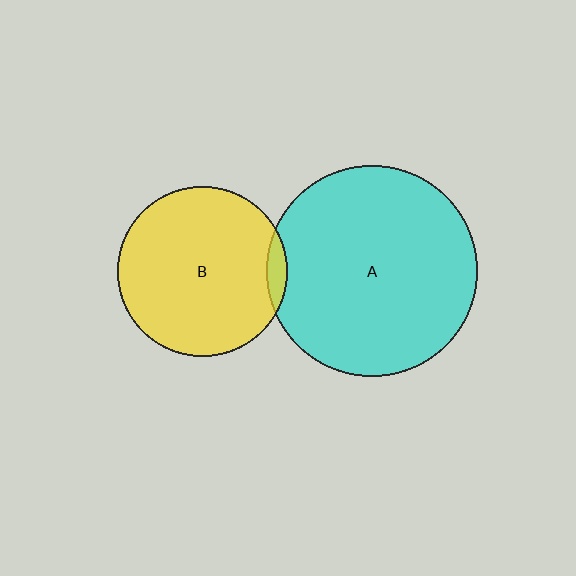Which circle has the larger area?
Circle A (cyan).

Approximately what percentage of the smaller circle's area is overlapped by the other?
Approximately 5%.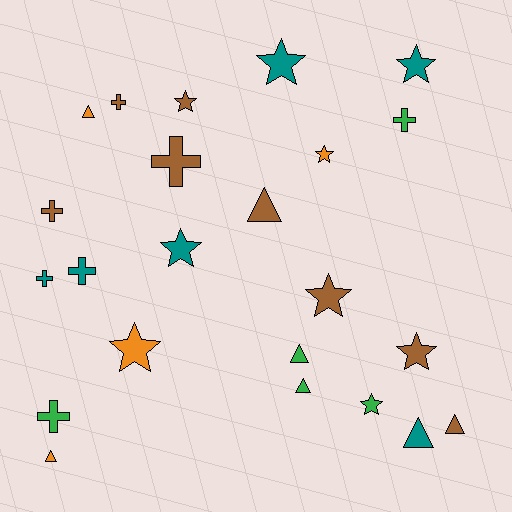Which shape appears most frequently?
Star, with 9 objects.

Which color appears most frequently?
Brown, with 8 objects.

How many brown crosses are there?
There are 3 brown crosses.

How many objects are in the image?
There are 23 objects.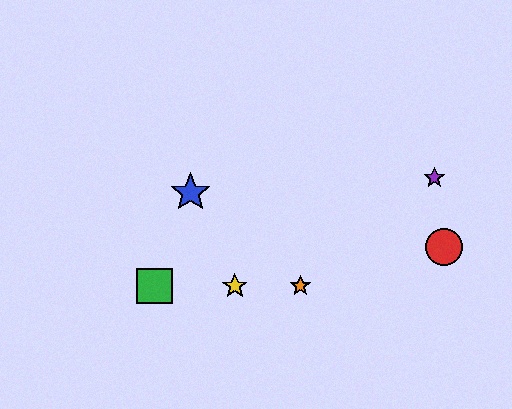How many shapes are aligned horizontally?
3 shapes (the green square, the yellow star, the orange star) are aligned horizontally.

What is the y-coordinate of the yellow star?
The yellow star is at y≈286.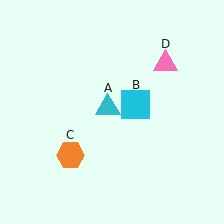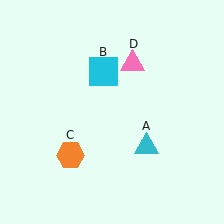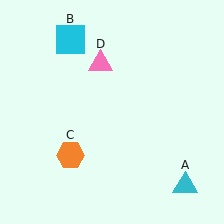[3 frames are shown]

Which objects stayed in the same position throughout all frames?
Orange hexagon (object C) remained stationary.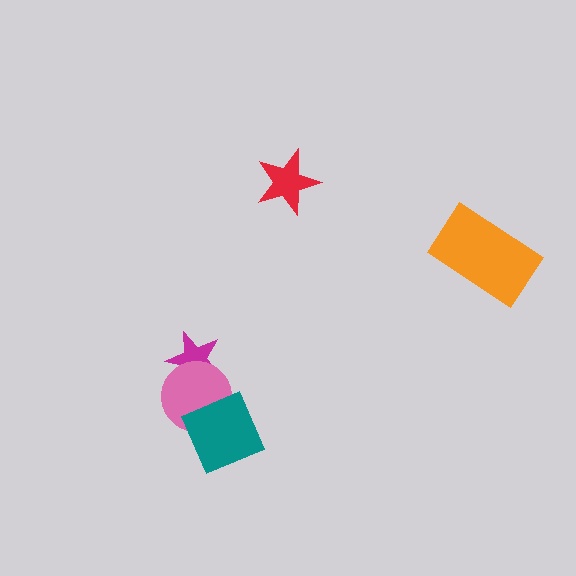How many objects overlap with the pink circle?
2 objects overlap with the pink circle.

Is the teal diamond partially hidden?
No, no other shape covers it.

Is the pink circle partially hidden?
Yes, it is partially covered by another shape.